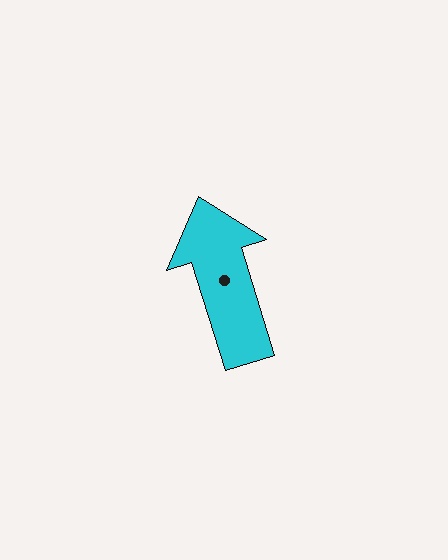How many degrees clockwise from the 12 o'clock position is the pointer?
Approximately 343 degrees.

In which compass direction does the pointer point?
North.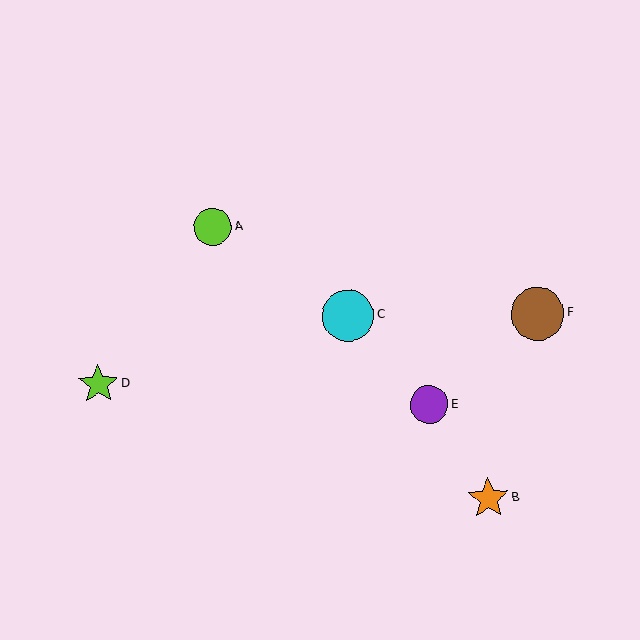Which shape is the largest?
The brown circle (labeled F) is the largest.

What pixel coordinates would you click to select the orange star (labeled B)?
Click at (488, 499) to select the orange star B.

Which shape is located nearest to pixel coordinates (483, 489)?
The orange star (labeled B) at (488, 499) is nearest to that location.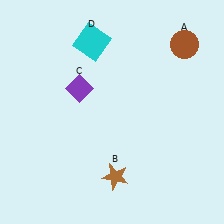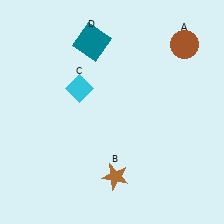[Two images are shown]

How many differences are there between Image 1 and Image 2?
There are 2 differences between the two images.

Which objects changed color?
C changed from purple to cyan. D changed from cyan to teal.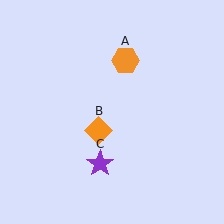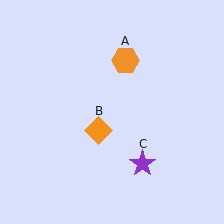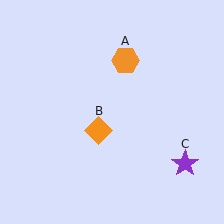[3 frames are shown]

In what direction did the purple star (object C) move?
The purple star (object C) moved right.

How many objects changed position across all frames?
1 object changed position: purple star (object C).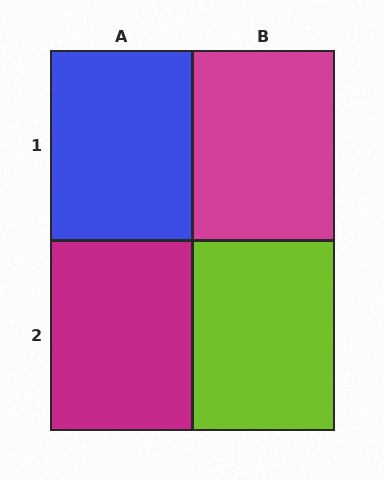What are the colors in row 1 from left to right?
Blue, magenta.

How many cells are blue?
1 cell is blue.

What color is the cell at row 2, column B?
Lime.